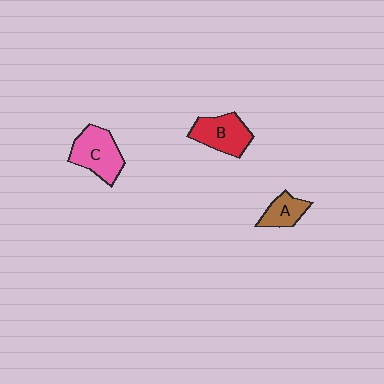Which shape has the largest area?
Shape C (pink).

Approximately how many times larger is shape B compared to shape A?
Approximately 1.6 times.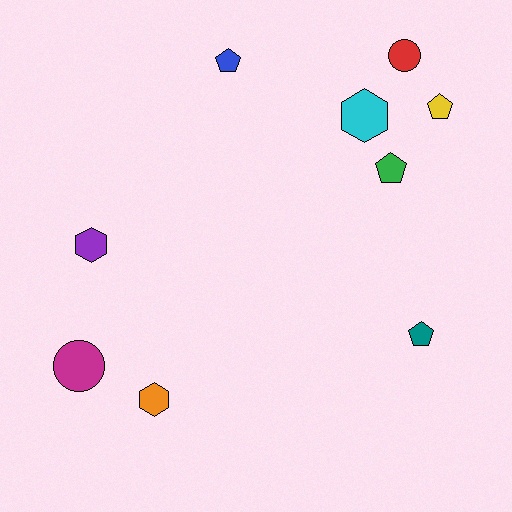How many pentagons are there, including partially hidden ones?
There are 4 pentagons.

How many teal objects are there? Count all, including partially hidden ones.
There is 1 teal object.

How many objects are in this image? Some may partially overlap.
There are 9 objects.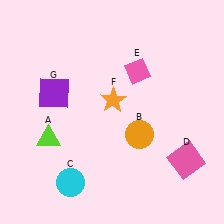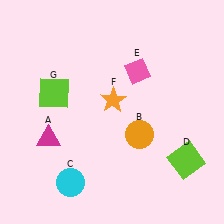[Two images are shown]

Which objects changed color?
A changed from lime to magenta. D changed from pink to lime. G changed from purple to lime.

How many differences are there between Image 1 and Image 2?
There are 3 differences between the two images.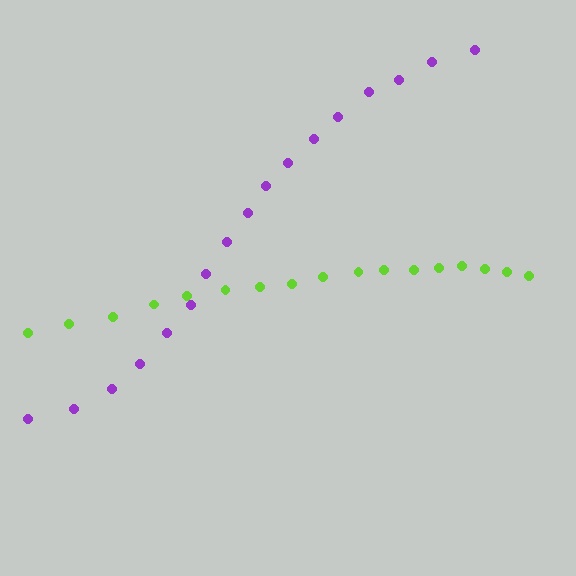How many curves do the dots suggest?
There are 2 distinct paths.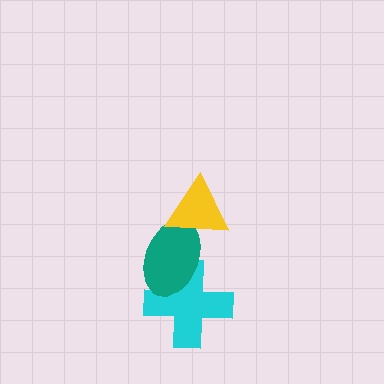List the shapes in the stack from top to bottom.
From top to bottom: the yellow triangle, the teal ellipse, the cyan cross.